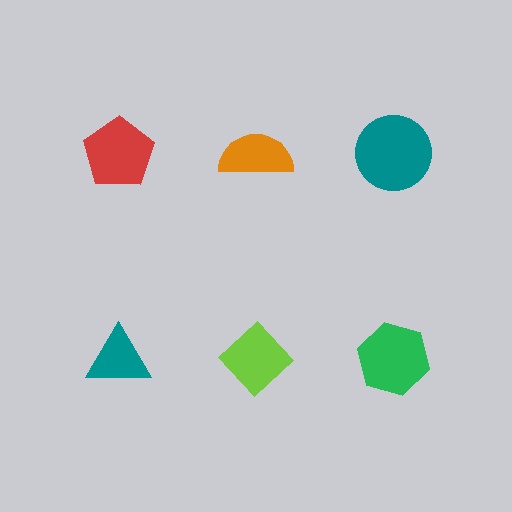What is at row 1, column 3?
A teal circle.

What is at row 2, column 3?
A green hexagon.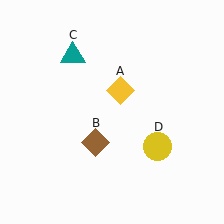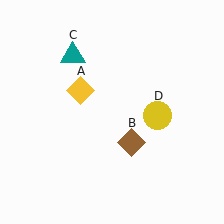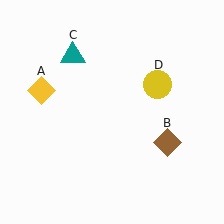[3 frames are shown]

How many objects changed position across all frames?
3 objects changed position: yellow diamond (object A), brown diamond (object B), yellow circle (object D).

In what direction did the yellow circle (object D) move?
The yellow circle (object D) moved up.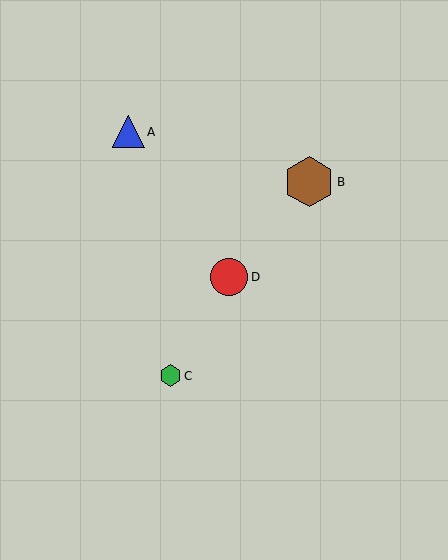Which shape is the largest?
The brown hexagon (labeled B) is the largest.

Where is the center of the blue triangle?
The center of the blue triangle is at (129, 132).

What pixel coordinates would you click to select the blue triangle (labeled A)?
Click at (129, 132) to select the blue triangle A.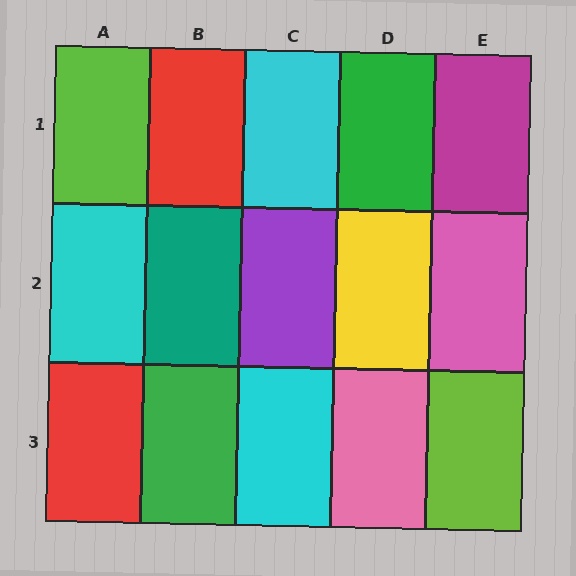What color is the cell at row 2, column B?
Teal.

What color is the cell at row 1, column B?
Red.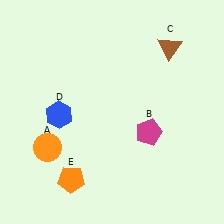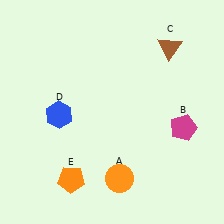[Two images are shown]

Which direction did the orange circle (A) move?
The orange circle (A) moved right.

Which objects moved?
The objects that moved are: the orange circle (A), the magenta pentagon (B).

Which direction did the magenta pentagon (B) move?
The magenta pentagon (B) moved right.